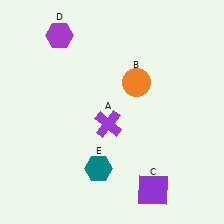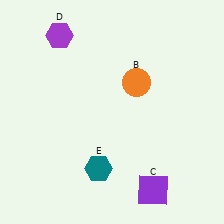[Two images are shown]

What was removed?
The purple cross (A) was removed in Image 2.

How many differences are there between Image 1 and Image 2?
There is 1 difference between the two images.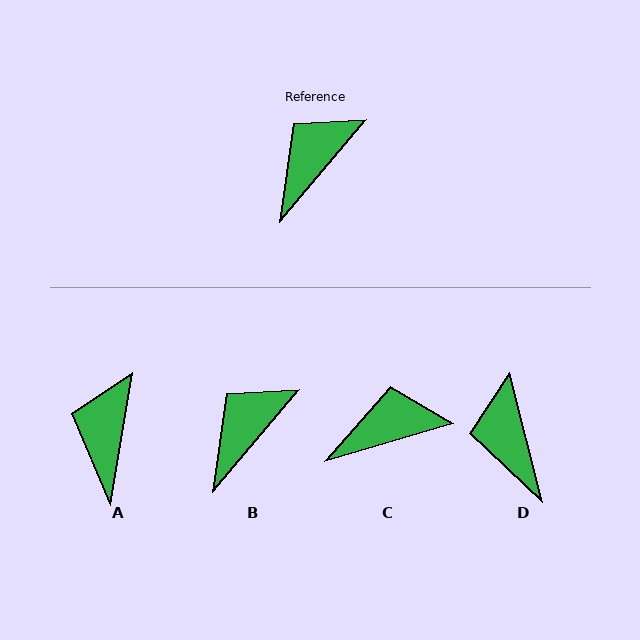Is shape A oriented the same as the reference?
No, it is off by about 31 degrees.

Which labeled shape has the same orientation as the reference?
B.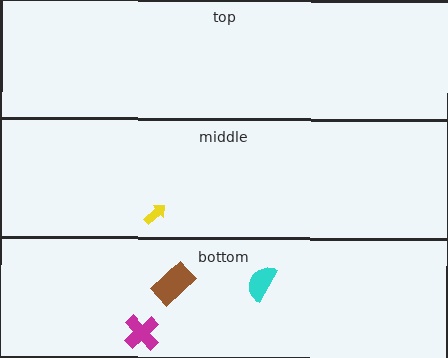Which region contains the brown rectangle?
The bottom region.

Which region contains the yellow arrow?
The middle region.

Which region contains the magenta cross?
The bottom region.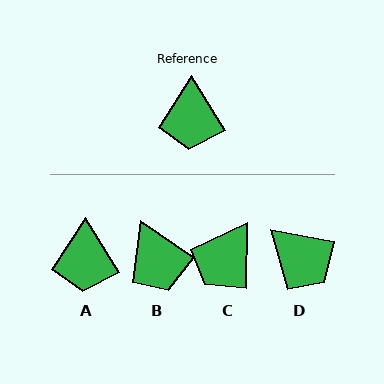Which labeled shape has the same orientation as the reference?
A.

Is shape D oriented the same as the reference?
No, it is off by about 48 degrees.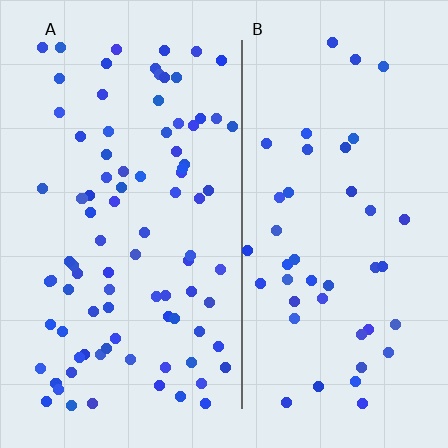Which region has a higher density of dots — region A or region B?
A (the left).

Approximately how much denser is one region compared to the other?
Approximately 2.1× — region A over region B.